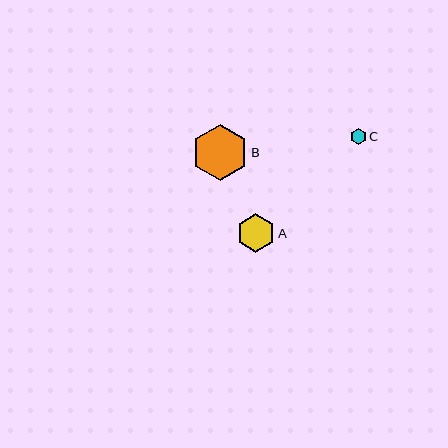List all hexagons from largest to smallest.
From largest to smallest: B, A, C.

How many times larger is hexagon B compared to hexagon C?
Hexagon B is approximately 3.6 times the size of hexagon C.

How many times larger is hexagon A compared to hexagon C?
Hexagon A is approximately 2.5 times the size of hexagon C.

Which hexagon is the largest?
Hexagon B is the largest with a size of approximately 56 pixels.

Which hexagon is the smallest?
Hexagon C is the smallest with a size of approximately 16 pixels.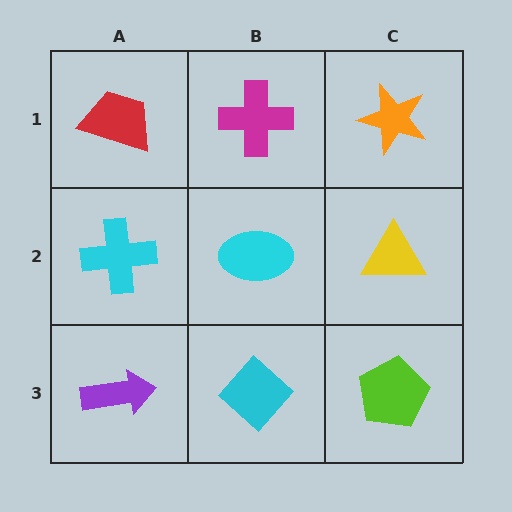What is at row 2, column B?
A cyan ellipse.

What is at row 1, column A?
A red trapezoid.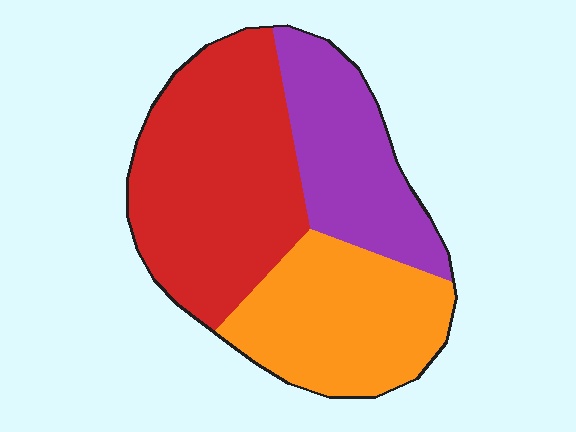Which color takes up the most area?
Red, at roughly 45%.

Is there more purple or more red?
Red.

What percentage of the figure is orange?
Orange covers 31% of the figure.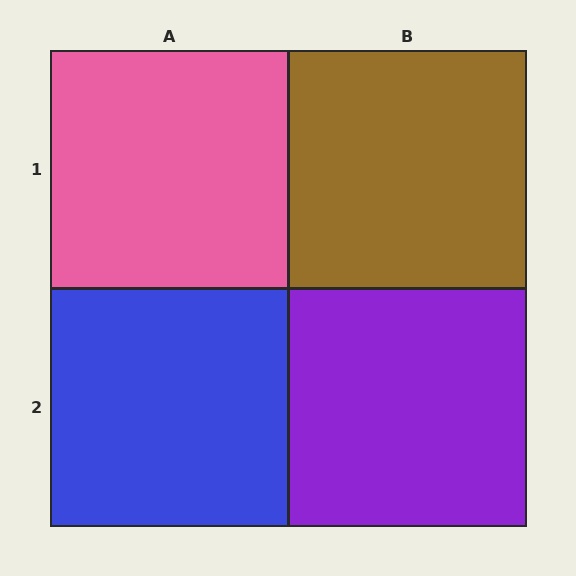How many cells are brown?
1 cell is brown.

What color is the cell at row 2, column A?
Blue.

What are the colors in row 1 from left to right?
Pink, brown.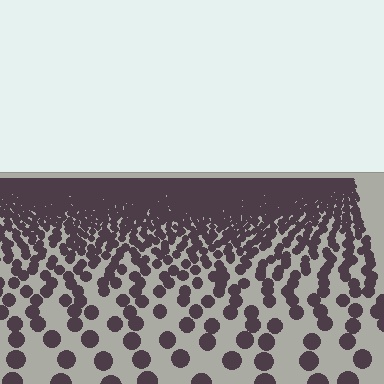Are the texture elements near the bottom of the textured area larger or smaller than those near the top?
Larger. Near the bottom, elements are closer to the viewer and appear at a bigger on-screen size.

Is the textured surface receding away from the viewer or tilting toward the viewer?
The surface is receding away from the viewer. Texture elements get smaller and denser toward the top.